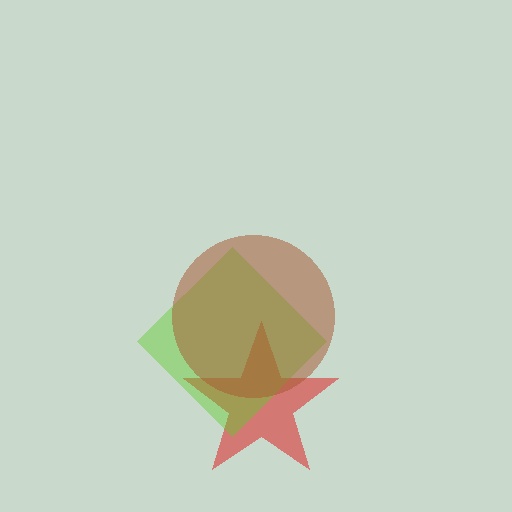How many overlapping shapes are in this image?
There are 3 overlapping shapes in the image.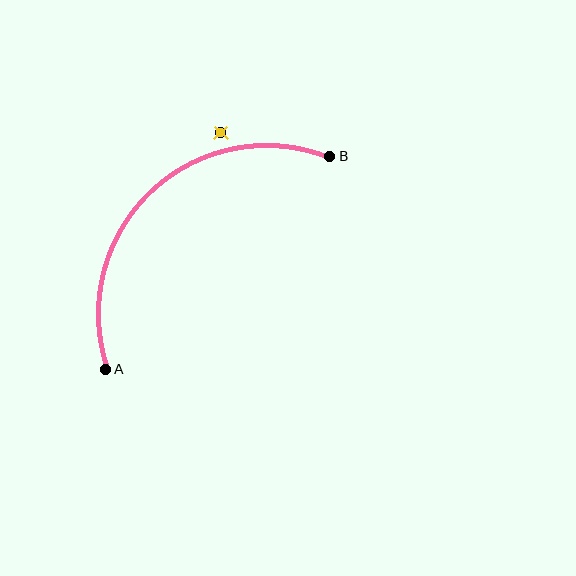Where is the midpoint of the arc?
The arc midpoint is the point on the curve farthest from the straight line joining A and B. It sits above and to the left of that line.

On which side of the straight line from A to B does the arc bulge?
The arc bulges above and to the left of the straight line connecting A and B.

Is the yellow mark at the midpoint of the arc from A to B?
No — the yellow mark does not lie on the arc at all. It sits slightly outside the curve.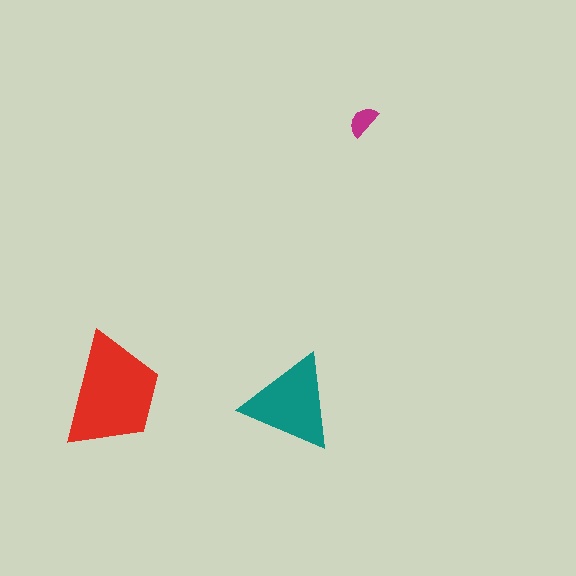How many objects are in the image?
There are 3 objects in the image.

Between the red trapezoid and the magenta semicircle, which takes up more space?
The red trapezoid.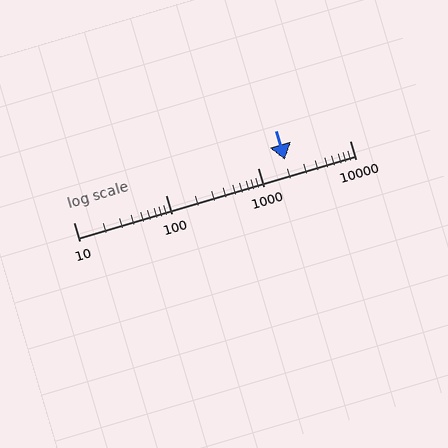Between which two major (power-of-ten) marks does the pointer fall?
The pointer is between 1000 and 10000.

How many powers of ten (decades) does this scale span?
The scale spans 3 decades, from 10 to 10000.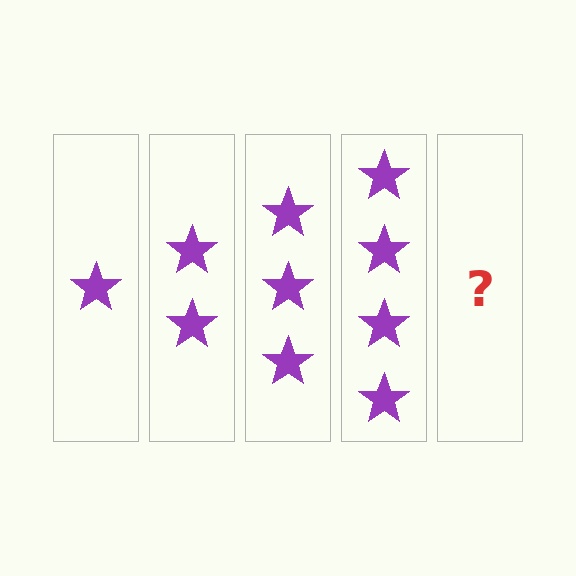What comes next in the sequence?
The next element should be 5 stars.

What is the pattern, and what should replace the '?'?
The pattern is that each step adds one more star. The '?' should be 5 stars.